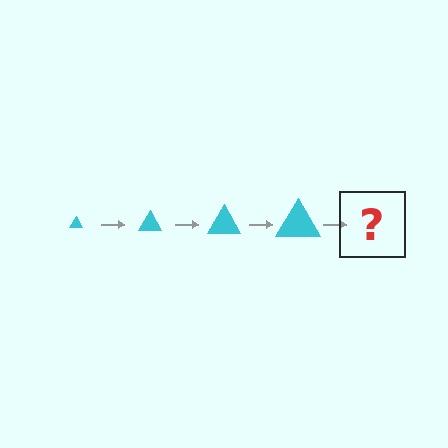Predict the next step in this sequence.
The next step is a cyan triangle, larger than the previous one.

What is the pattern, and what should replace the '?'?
The pattern is that the triangle gets progressively larger each step. The '?' should be a cyan triangle, larger than the previous one.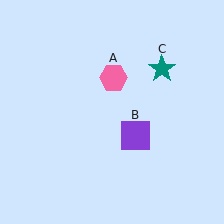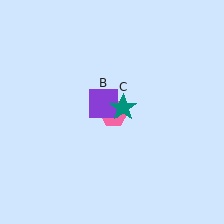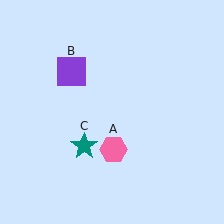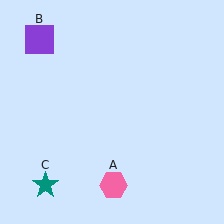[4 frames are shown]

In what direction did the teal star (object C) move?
The teal star (object C) moved down and to the left.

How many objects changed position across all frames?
3 objects changed position: pink hexagon (object A), purple square (object B), teal star (object C).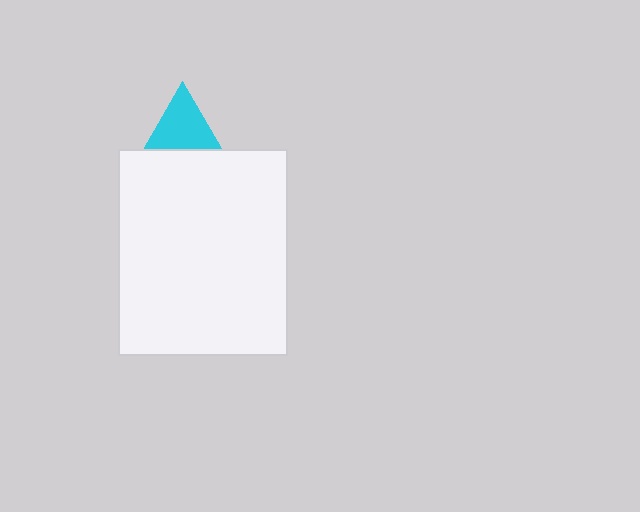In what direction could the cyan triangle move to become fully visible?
The cyan triangle could move up. That would shift it out from behind the white rectangle entirely.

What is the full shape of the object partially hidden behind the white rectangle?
The partially hidden object is a cyan triangle.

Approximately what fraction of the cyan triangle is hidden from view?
Roughly 57% of the cyan triangle is hidden behind the white rectangle.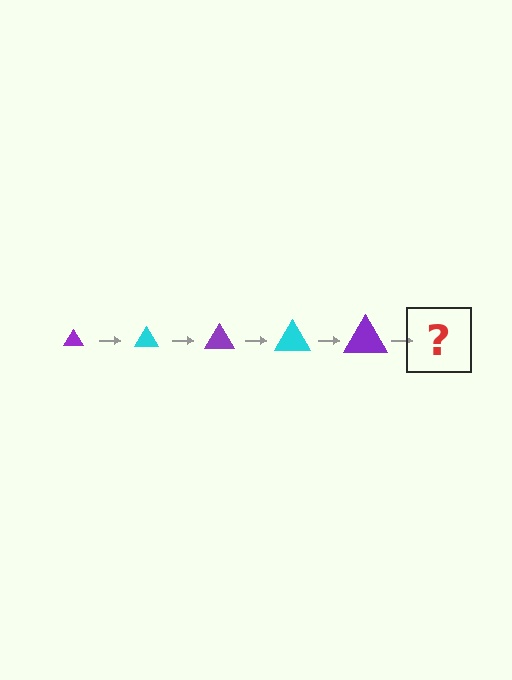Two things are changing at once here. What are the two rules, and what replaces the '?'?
The two rules are that the triangle grows larger each step and the color cycles through purple and cyan. The '?' should be a cyan triangle, larger than the previous one.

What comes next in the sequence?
The next element should be a cyan triangle, larger than the previous one.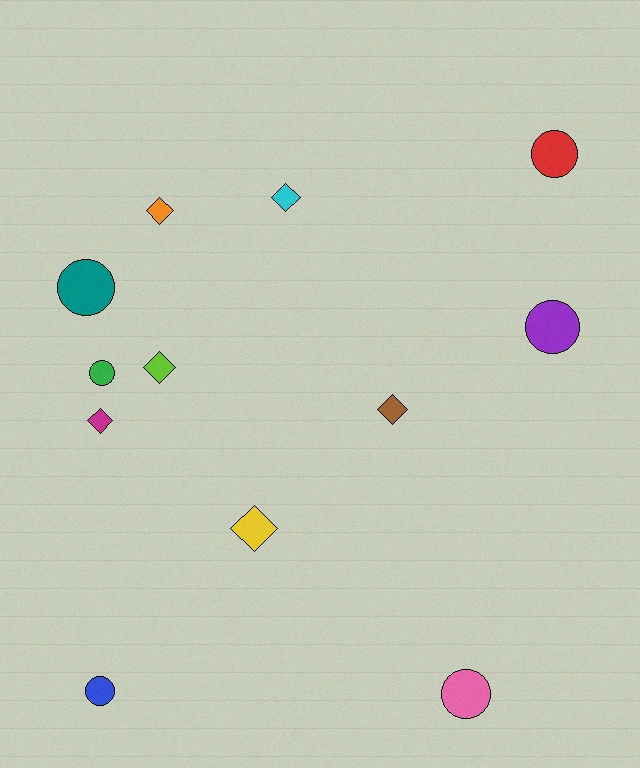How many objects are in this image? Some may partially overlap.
There are 12 objects.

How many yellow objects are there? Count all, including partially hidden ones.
There is 1 yellow object.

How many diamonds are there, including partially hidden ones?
There are 6 diamonds.